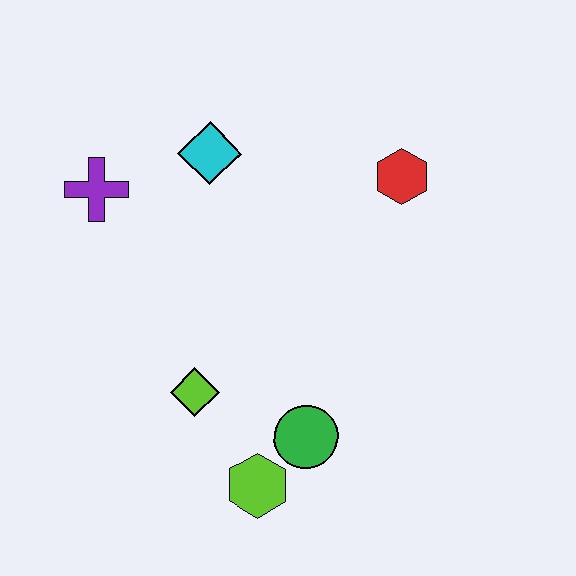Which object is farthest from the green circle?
The purple cross is farthest from the green circle.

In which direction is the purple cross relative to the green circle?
The purple cross is above the green circle.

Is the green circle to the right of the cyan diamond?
Yes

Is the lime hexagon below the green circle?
Yes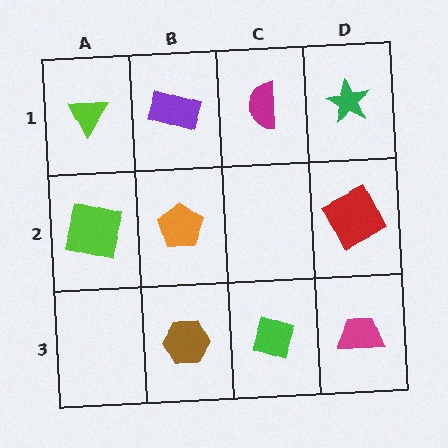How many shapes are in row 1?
4 shapes.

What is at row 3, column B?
A brown hexagon.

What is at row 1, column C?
A magenta semicircle.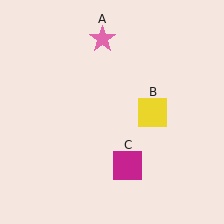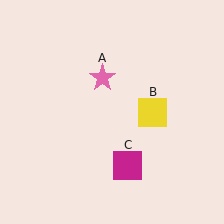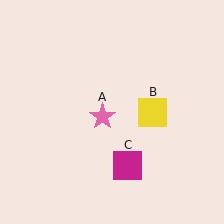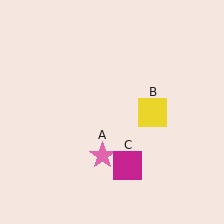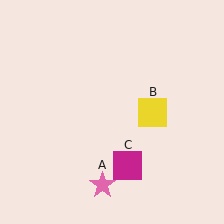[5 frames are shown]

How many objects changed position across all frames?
1 object changed position: pink star (object A).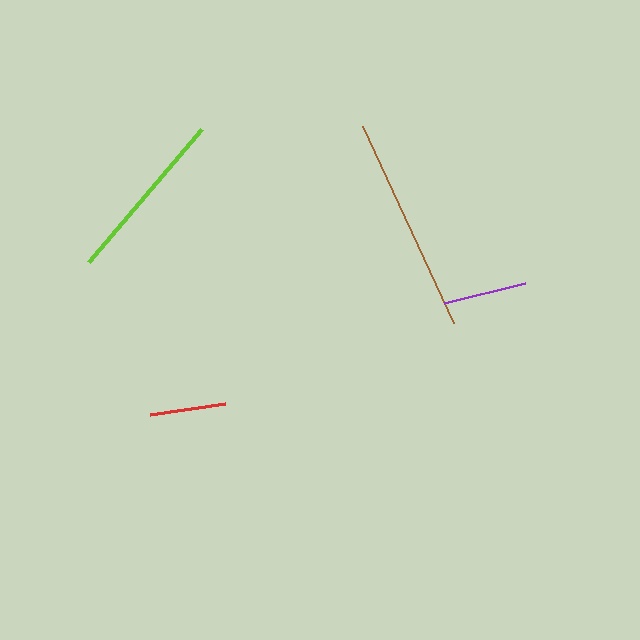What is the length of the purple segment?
The purple segment is approximately 84 pixels long.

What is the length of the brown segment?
The brown segment is approximately 217 pixels long.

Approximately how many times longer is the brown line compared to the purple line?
The brown line is approximately 2.6 times the length of the purple line.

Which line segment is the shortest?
The red line is the shortest at approximately 76 pixels.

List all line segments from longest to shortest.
From longest to shortest: brown, lime, purple, red.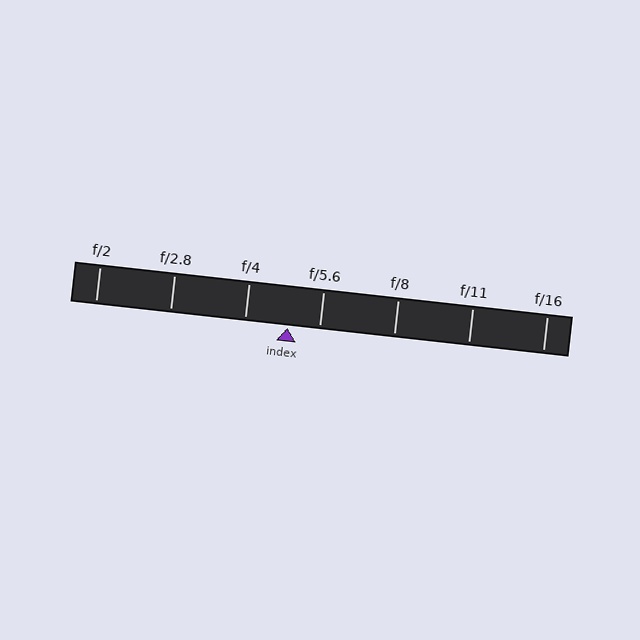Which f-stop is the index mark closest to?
The index mark is closest to f/5.6.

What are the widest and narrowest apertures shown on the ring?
The widest aperture shown is f/2 and the narrowest is f/16.